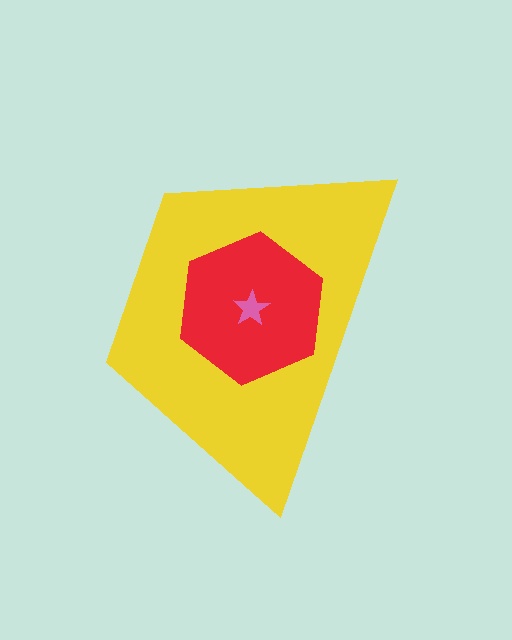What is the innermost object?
The pink star.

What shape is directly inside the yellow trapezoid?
The red hexagon.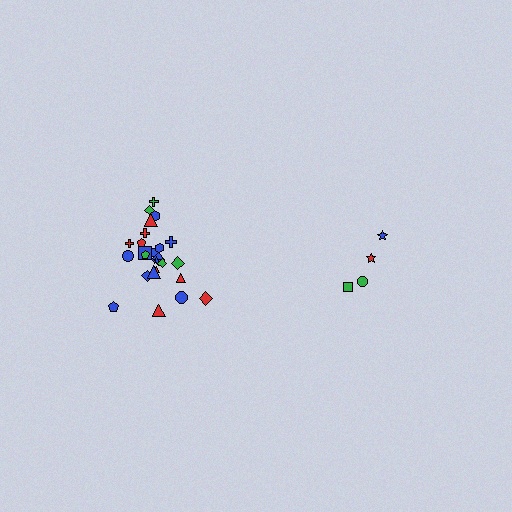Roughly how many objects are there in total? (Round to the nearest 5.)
Roughly 30 objects in total.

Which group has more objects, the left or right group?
The left group.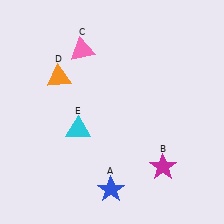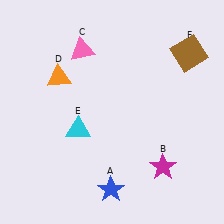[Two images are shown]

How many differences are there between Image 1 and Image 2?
There is 1 difference between the two images.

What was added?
A brown square (F) was added in Image 2.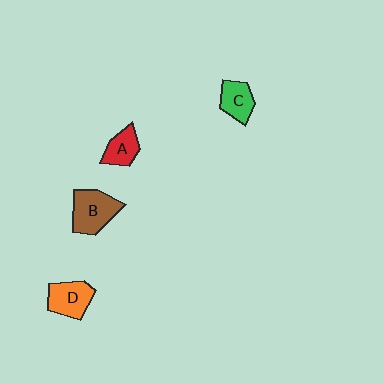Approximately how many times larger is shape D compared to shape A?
Approximately 1.4 times.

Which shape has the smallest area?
Shape A (red).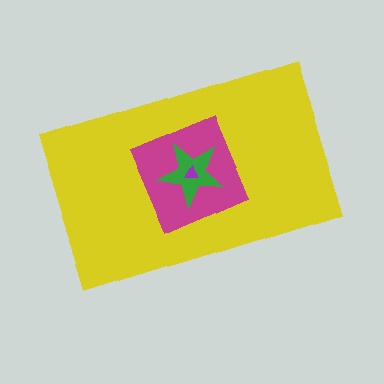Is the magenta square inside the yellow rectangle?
Yes.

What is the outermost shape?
The yellow rectangle.